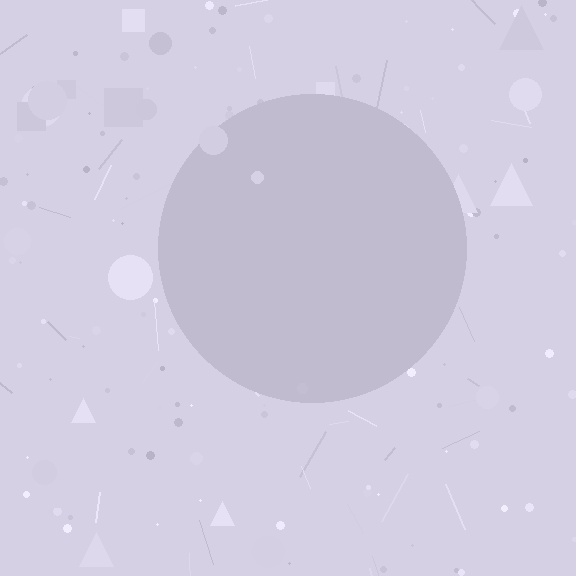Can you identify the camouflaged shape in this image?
The camouflaged shape is a circle.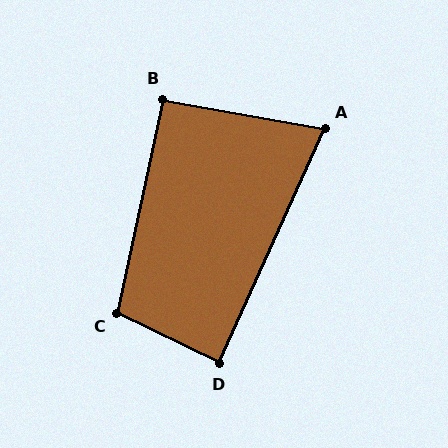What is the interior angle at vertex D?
Approximately 88 degrees (approximately right).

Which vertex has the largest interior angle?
C, at approximately 104 degrees.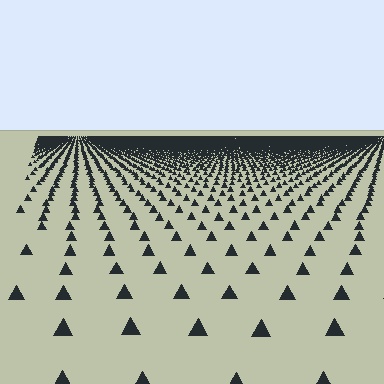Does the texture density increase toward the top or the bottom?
Density increases toward the top.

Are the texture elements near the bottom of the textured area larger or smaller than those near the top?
Larger. Near the bottom, elements are closer to the viewer and appear at a bigger on-screen size.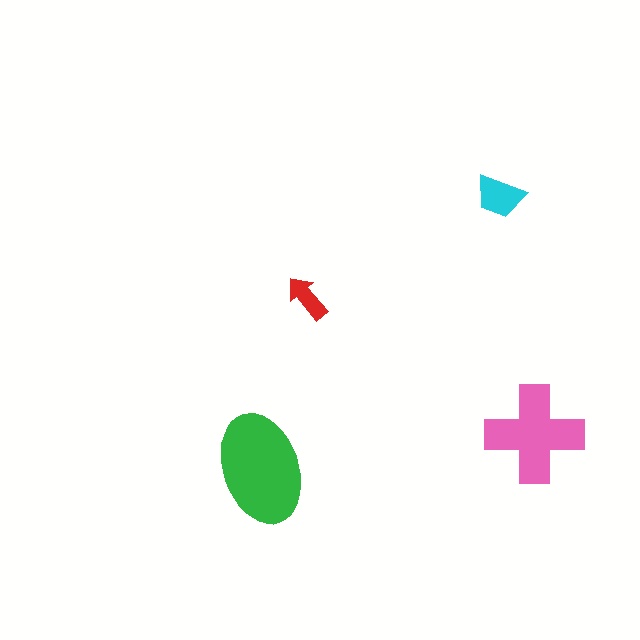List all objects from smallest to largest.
The red arrow, the cyan trapezoid, the pink cross, the green ellipse.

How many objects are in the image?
There are 4 objects in the image.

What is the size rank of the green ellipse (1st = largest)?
1st.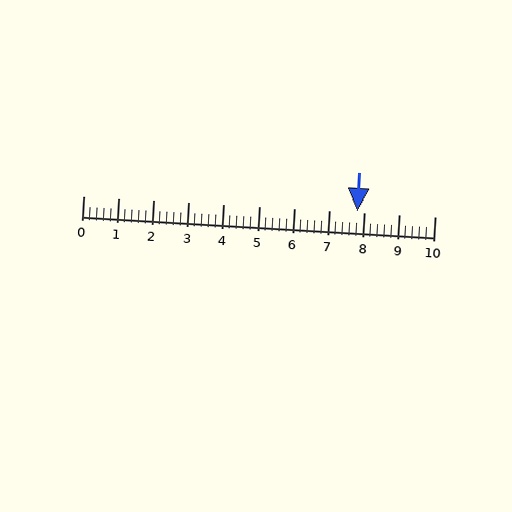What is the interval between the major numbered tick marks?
The major tick marks are spaced 1 units apart.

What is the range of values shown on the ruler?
The ruler shows values from 0 to 10.